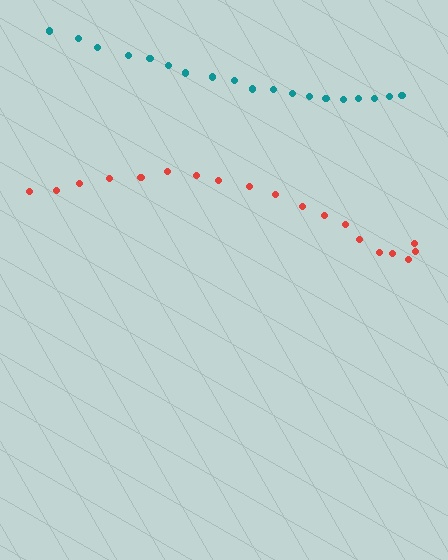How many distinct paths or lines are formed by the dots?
There are 2 distinct paths.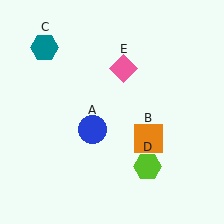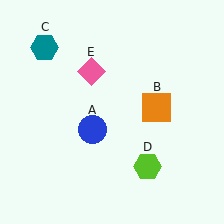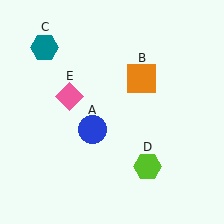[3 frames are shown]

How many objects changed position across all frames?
2 objects changed position: orange square (object B), pink diamond (object E).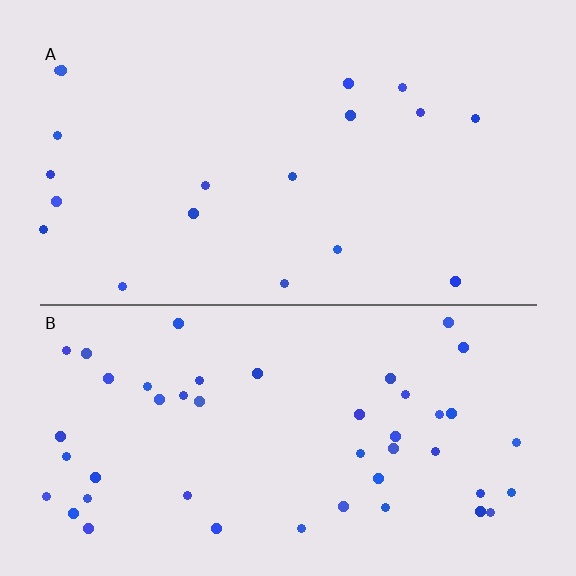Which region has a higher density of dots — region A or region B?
B (the bottom).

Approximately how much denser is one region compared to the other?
Approximately 2.5× — region B over region A.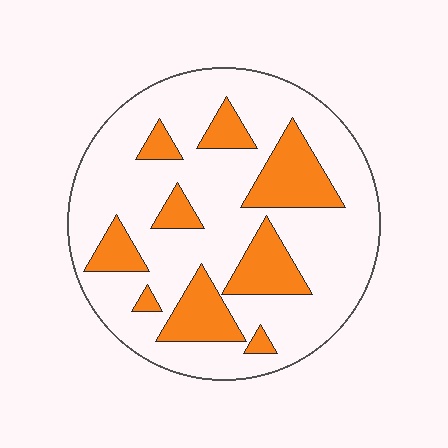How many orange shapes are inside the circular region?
9.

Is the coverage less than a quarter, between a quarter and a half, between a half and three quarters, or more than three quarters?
Less than a quarter.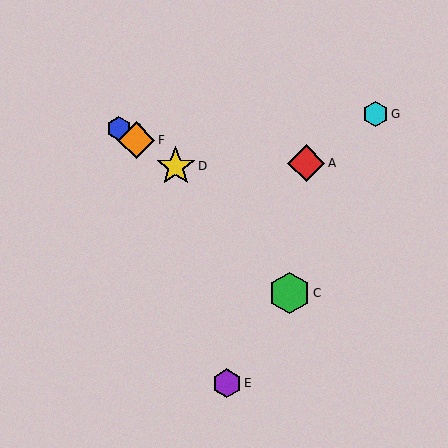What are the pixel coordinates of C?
Object C is at (290, 293).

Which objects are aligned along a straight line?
Objects B, D, F are aligned along a straight line.